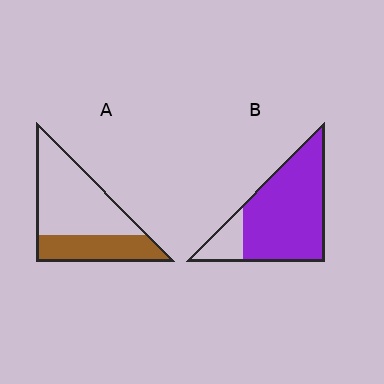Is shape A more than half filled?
No.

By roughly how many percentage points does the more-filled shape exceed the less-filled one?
By roughly 50 percentage points (B over A).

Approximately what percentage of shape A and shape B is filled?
A is approximately 35% and B is approximately 85%.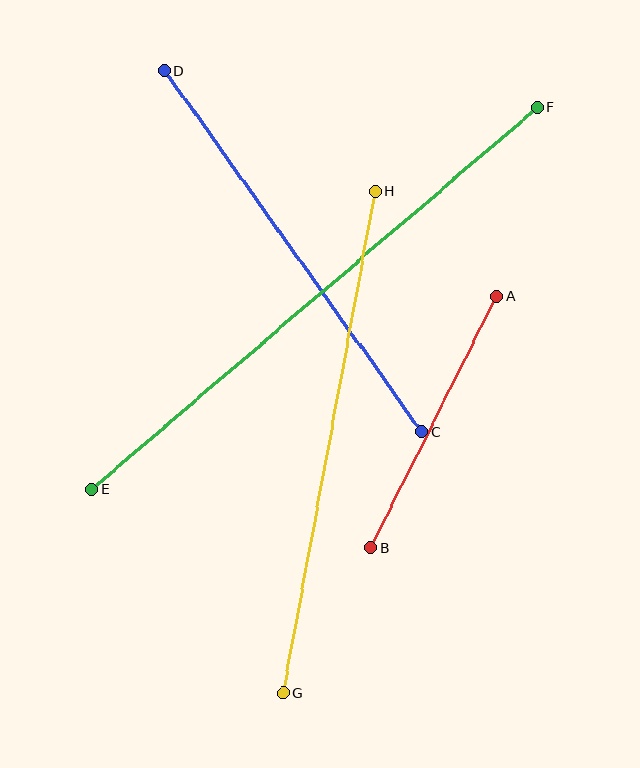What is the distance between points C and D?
The distance is approximately 443 pixels.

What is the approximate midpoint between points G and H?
The midpoint is at approximately (329, 442) pixels.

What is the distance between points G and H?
The distance is approximately 510 pixels.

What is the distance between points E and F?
The distance is approximately 586 pixels.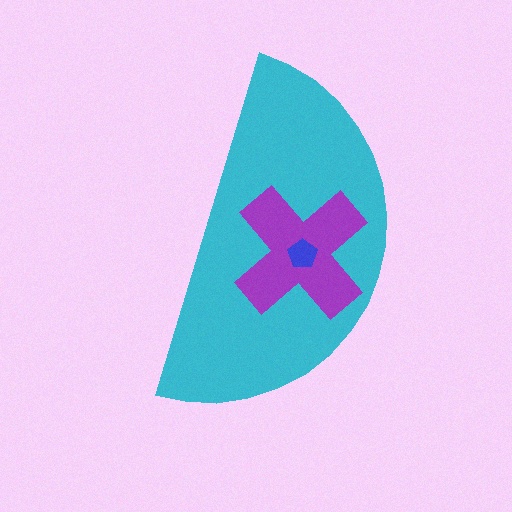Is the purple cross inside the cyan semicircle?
Yes.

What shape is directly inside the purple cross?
The blue pentagon.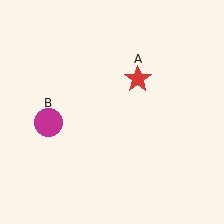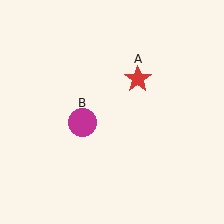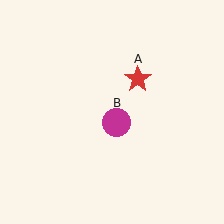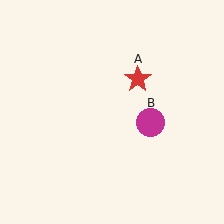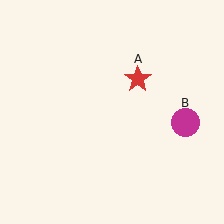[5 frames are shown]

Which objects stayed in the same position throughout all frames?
Red star (object A) remained stationary.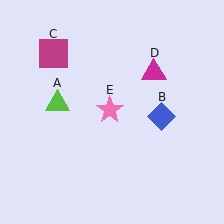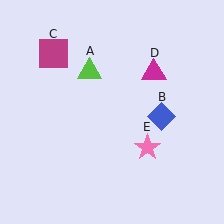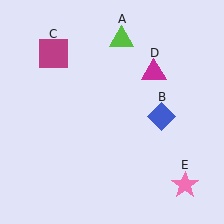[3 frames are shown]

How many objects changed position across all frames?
2 objects changed position: lime triangle (object A), pink star (object E).